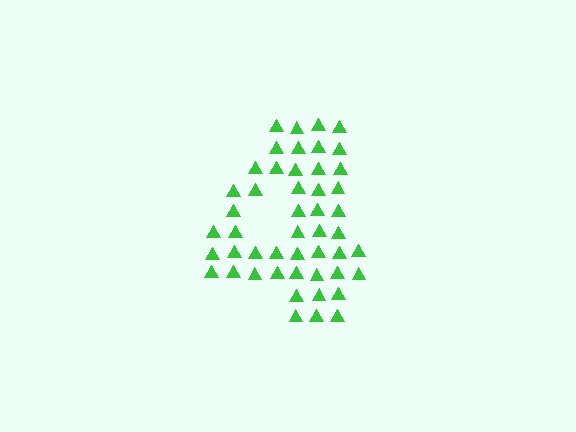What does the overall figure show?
The overall figure shows the digit 4.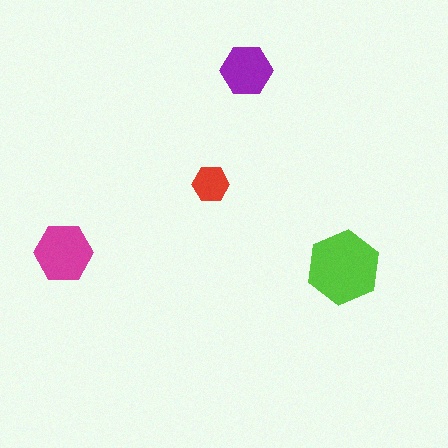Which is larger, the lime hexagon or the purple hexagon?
The lime one.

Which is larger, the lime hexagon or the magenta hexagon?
The lime one.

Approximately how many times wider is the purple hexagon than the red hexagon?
About 1.5 times wider.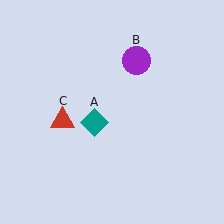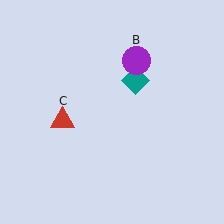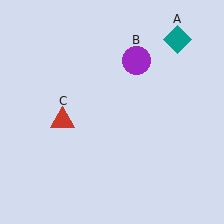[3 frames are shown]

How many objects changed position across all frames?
1 object changed position: teal diamond (object A).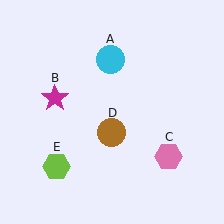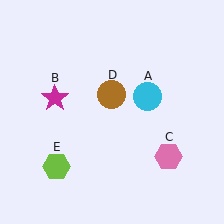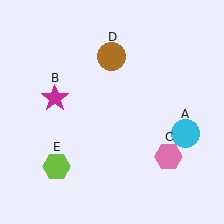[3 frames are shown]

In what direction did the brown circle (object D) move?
The brown circle (object D) moved up.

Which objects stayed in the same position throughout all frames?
Magenta star (object B) and pink hexagon (object C) and lime hexagon (object E) remained stationary.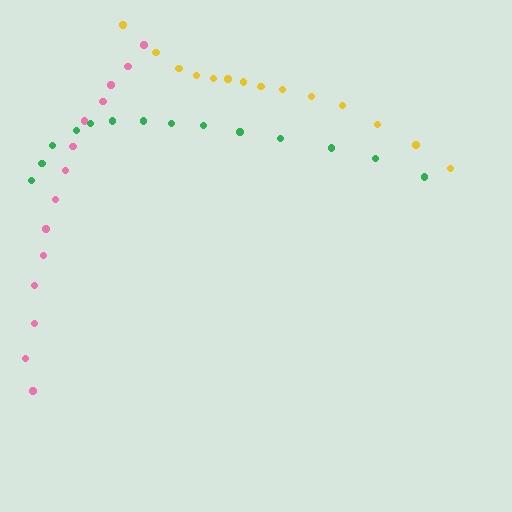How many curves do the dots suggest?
There are 3 distinct paths.